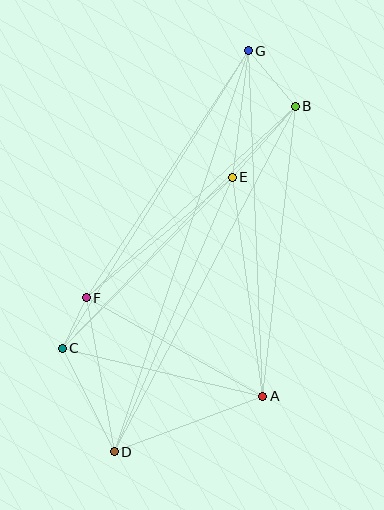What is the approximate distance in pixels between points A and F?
The distance between A and F is approximately 202 pixels.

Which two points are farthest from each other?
Points D and G are farthest from each other.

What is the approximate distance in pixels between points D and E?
The distance between D and E is approximately 299 pixels.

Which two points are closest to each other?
Points C and F are closest to each other.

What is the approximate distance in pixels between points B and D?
The distance between B and D is approximately 390 pixels.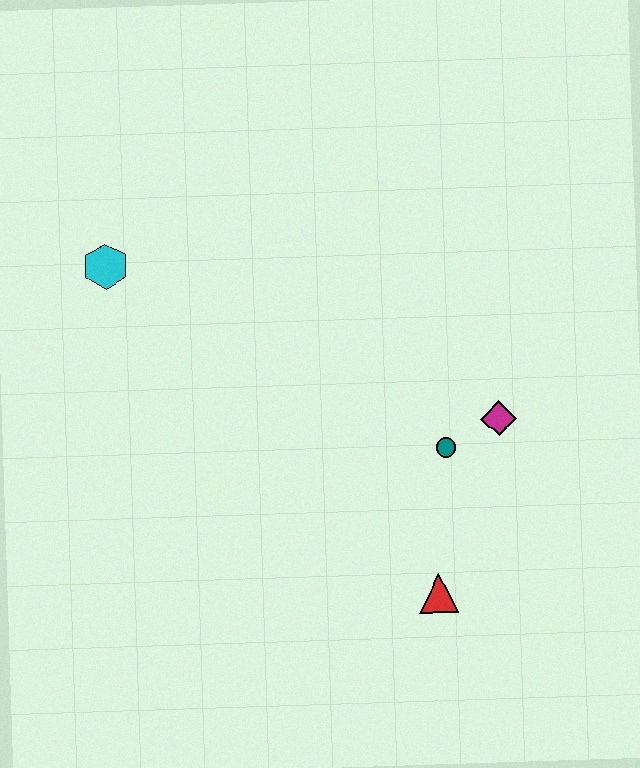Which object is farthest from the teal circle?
The cyan hexagon is farthest from the teal circle.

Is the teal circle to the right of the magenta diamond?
No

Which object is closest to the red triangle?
The teal circle is closest to the red triangle.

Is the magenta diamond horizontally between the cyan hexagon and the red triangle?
No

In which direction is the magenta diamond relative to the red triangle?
The magenta diamond is above the red triangle.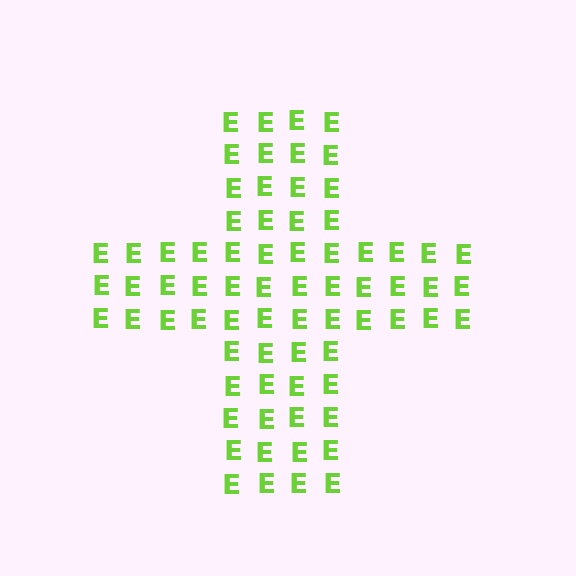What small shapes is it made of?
It is made of small letter E's.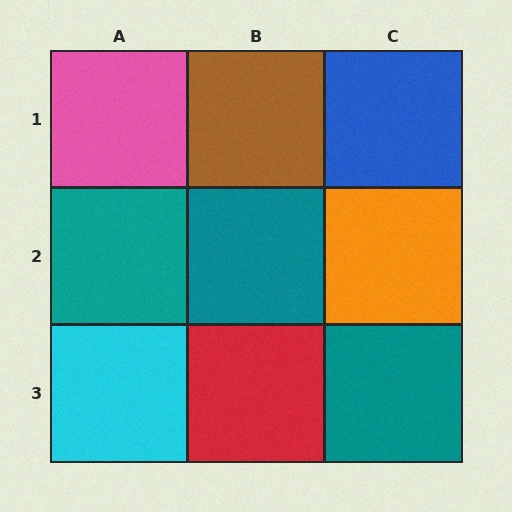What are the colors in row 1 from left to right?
Pink, brown, blue.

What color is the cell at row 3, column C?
Teal.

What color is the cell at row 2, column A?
Teal.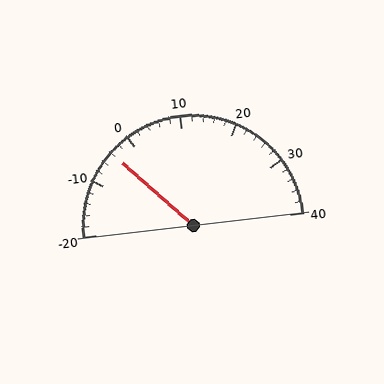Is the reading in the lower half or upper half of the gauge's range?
The reading is in the lower half of the range (-20 to 40).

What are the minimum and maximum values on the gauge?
The gauge ranges from -20 to 40.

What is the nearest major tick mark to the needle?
The nearest major tick mark is 0.